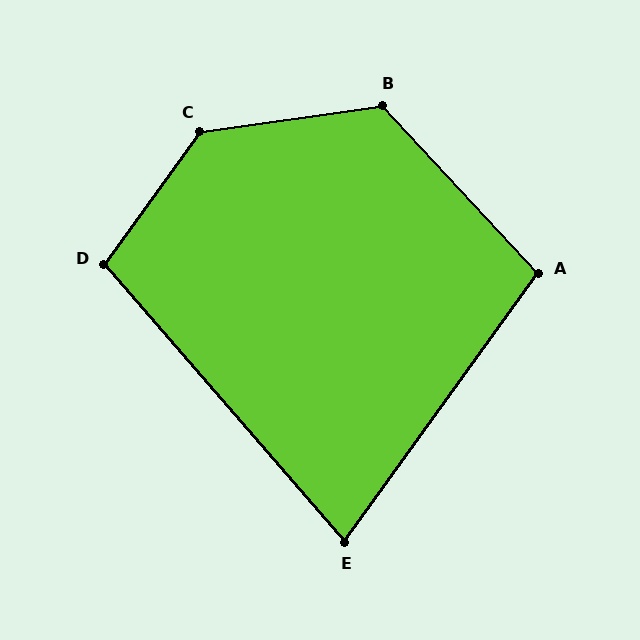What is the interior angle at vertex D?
Approximately 103 degrees (obtuse).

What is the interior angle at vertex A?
Approximately 101 degrees (obtuse).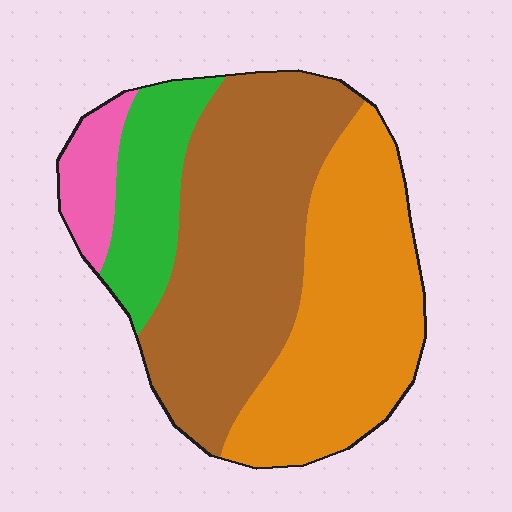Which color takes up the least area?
Pink, at roughly 5%.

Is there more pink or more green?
Green.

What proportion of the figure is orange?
Orange covers 36% of the figure.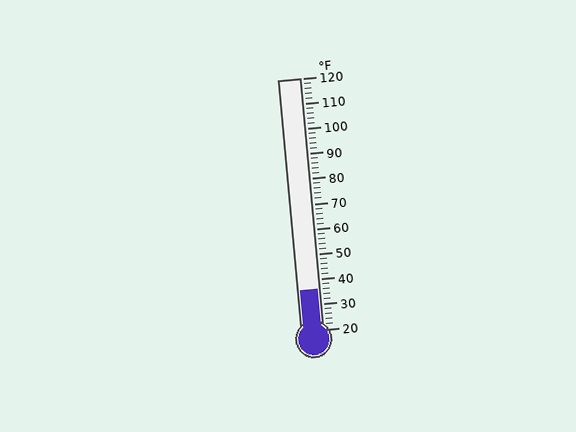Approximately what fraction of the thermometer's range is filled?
The thermometer is filled to approximately 15% of its range.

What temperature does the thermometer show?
The thermometer shows approximately 36°F.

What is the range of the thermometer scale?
The thermometer scale ranges from 20°F to 120°F.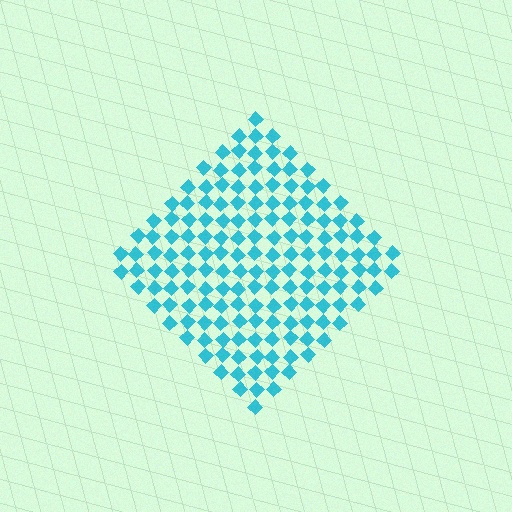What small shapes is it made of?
It is made of small diamonds.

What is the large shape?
The large shape is a diamond.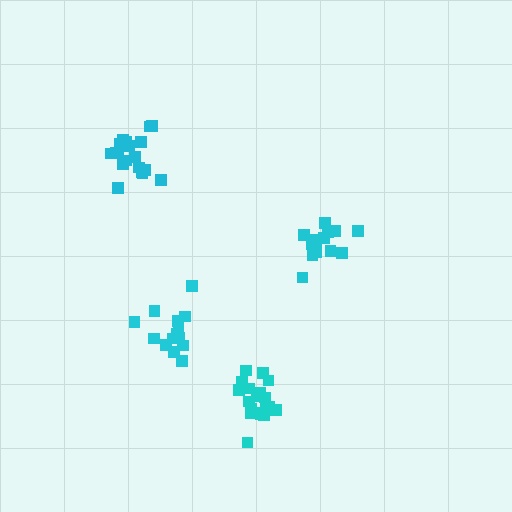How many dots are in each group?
Group 1: 20 dots, Group 2: 14 dots, Group 3: 14 dots, Group 4: 20 dots (68 total).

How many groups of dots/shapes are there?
There are 4 groups.